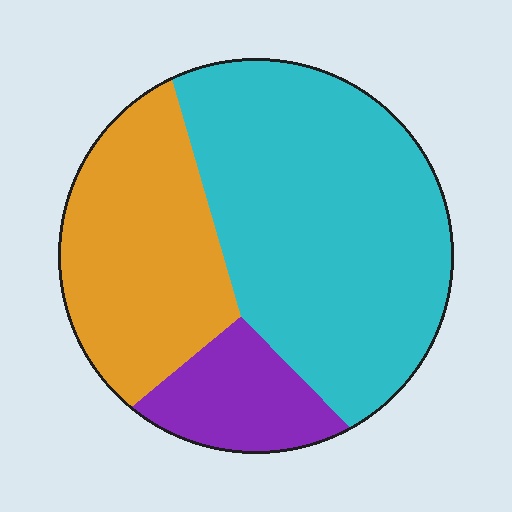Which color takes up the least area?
Purple, at roughly 15%.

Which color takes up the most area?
Cyan, at roughly 55%.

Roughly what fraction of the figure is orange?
Orange takes up between a quarter and a half of the figure.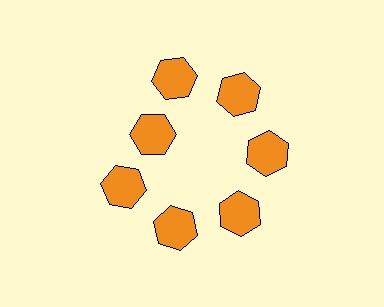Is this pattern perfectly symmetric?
No. The 7 orange hexagons are arranged in a ring, but one element near the 10 o'clock position is pulled inward toward the center, breaking the 7-fold rotational symmetry.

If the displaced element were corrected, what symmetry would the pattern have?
It would have 7-fold rotational symmetry — the pattern would map onto itself every 51 degrees.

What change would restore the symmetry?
The symmetry would be restored by moving it outward, back onto the ring so that all 7 hexagons sit at equal angles and equal distance from the center.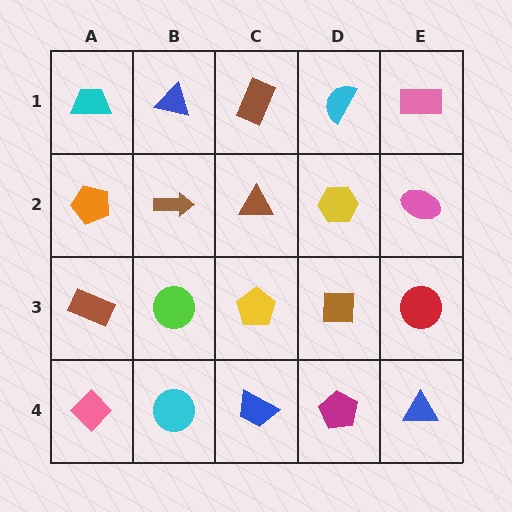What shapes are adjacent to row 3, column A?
An orange pentagon (row 2, column A), a pink diamond (row 4, column A), a lime circle (row 3, column B).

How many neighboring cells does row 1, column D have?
3.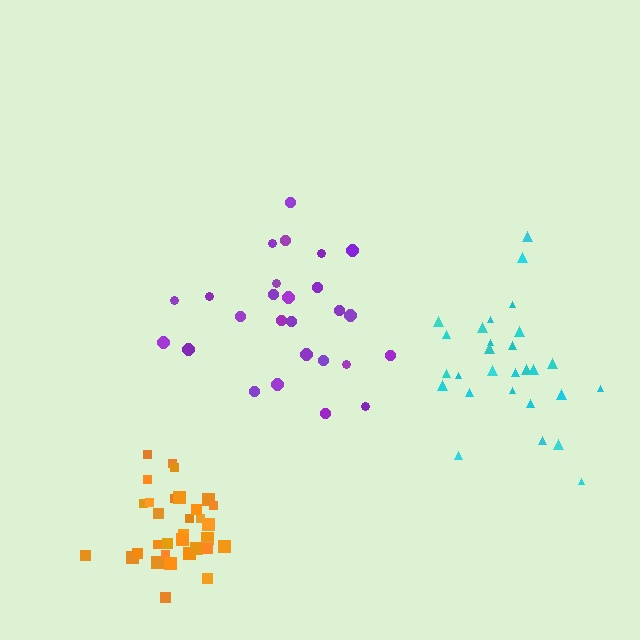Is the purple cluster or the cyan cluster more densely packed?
Cyan.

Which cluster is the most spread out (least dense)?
Purple.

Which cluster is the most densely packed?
Orange.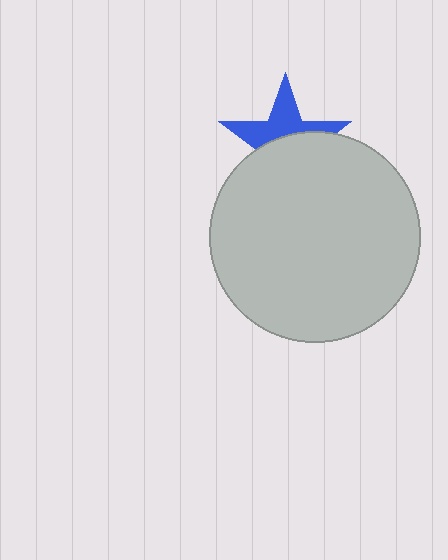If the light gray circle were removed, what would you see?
You would see the complete blue star.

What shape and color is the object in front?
The object in front is a light gray circle.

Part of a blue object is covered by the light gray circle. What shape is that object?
It is a star.